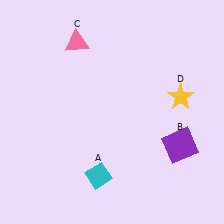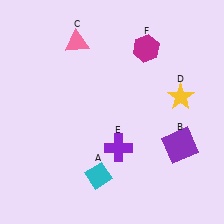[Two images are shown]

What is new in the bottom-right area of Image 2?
A purple cross (E) was added in the bottom-right area of Image 2.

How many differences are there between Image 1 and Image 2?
There are 2 differences between the two images.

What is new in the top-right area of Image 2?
A magenta hexagon (F) was added in the top-right area of Image 2.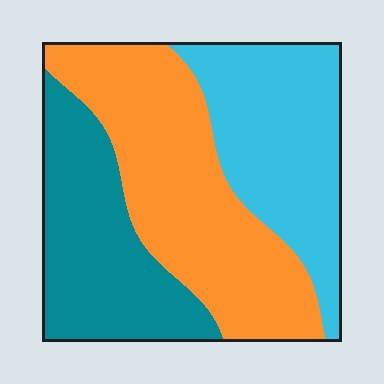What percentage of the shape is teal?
Teal takes up between a quarter and a half of the shape.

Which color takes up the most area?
Orange, at roughly 40%.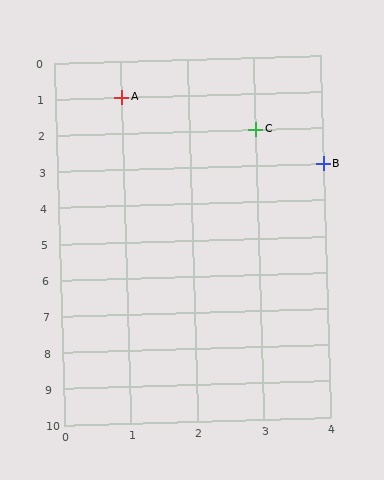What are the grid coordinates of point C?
Point C is at grid coordinates (3, 2).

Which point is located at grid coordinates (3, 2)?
Point C is at (3, 2).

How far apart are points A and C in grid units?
Points A and C are 2 columns and 1 row apart (about 2.2 grid units diagonally).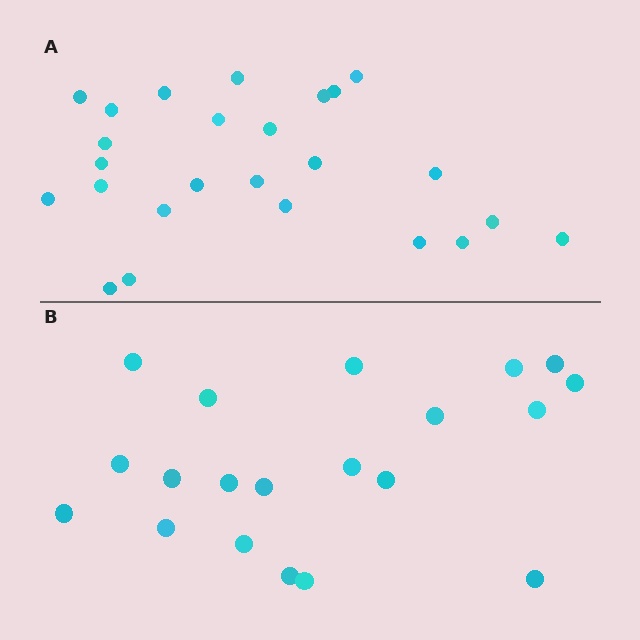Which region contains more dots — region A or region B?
Region A (the top region) has more dots.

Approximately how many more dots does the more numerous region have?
Region A has about 5 more dots than region B.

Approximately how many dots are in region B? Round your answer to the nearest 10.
About 20 dots.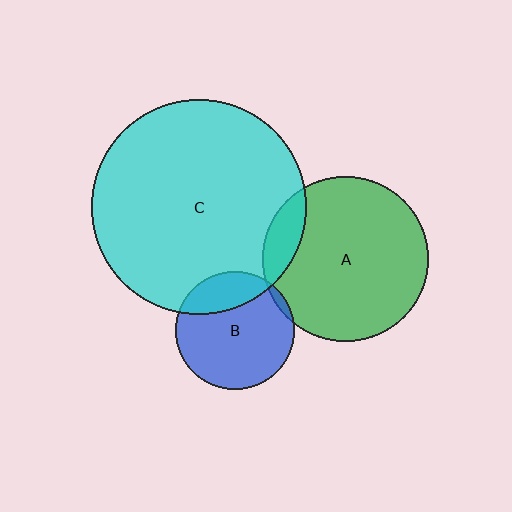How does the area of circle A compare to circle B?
Approximately 1.9 times.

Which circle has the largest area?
Circle C (cyan).